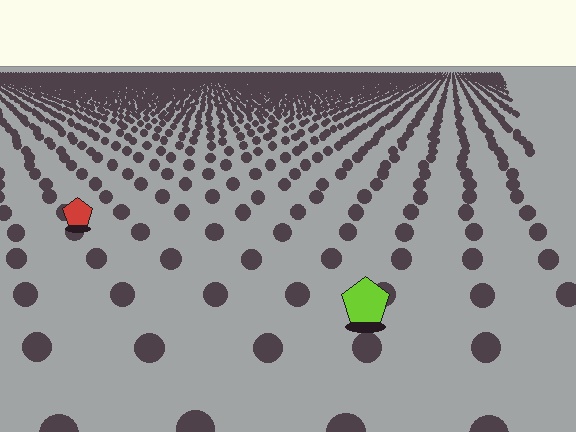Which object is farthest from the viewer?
The red pentagon is farthest from the viewer. It appears smaller and the ground texture around it is denser.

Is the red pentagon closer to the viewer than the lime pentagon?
No. The lime pentagon is closer — you can tell from the texture gradient: the ground texture is coarser near it.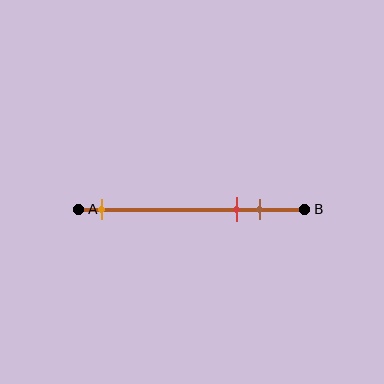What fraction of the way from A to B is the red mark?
The red mark is approximately 70% (0.7) of the way from A to B.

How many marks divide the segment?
There are 3 marks dividing the segment.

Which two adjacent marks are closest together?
The red and brown marks are the closest adjacent pair.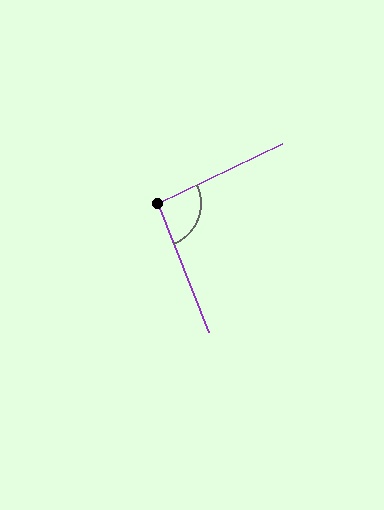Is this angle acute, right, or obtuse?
It is approximately a right angle.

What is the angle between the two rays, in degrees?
Approximately 94 degrees.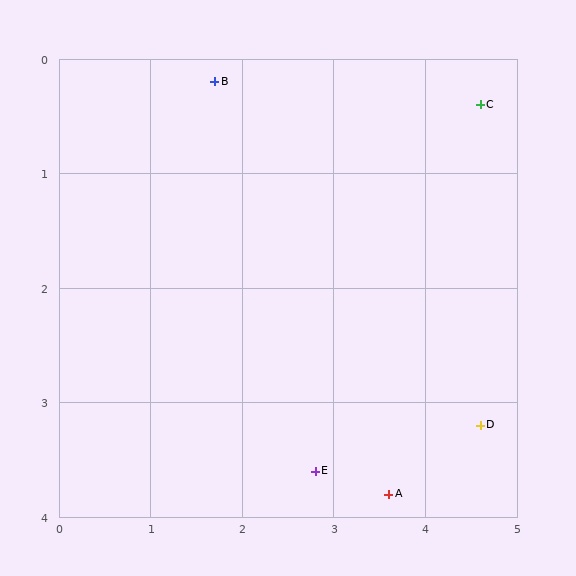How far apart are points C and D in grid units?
Points C and D are about 2.8 grid units apart.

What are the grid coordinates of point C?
Point C is at approximately (4.6, 0.4).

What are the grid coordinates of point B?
Point B is at approximately (1.7, 0.2).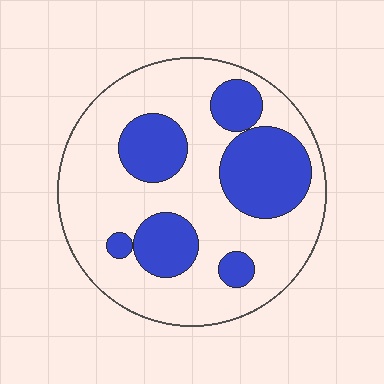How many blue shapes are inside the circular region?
6.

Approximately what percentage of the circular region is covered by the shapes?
Approximately 30%.